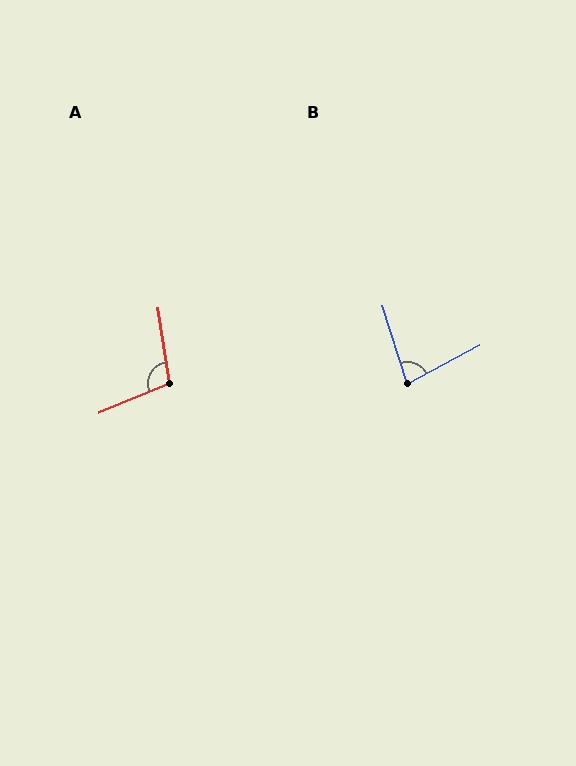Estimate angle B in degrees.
Approximately 80 degrees.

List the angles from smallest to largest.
B (80°), A (104°).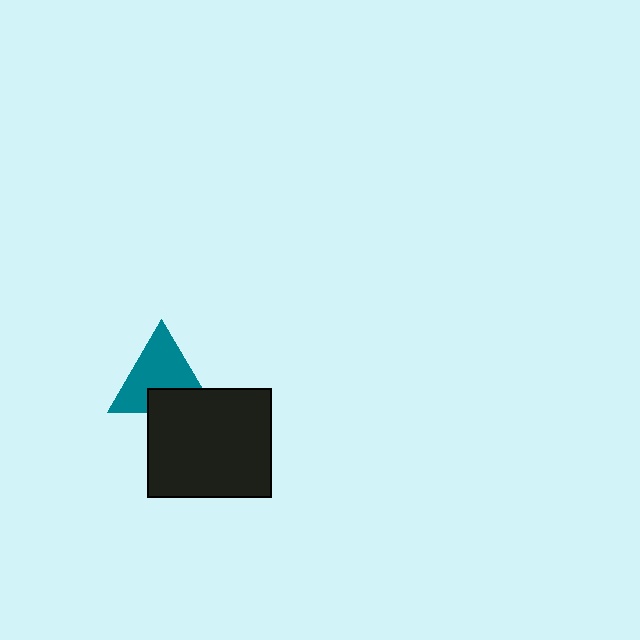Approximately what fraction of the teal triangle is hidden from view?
Roughly 31% of the teal triangle is hidden behind the black rectangle.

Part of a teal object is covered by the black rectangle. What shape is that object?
It is a triangle.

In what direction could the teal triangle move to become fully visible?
The teal triangle could move up. That would shift it out from behind the black rectangle entirely.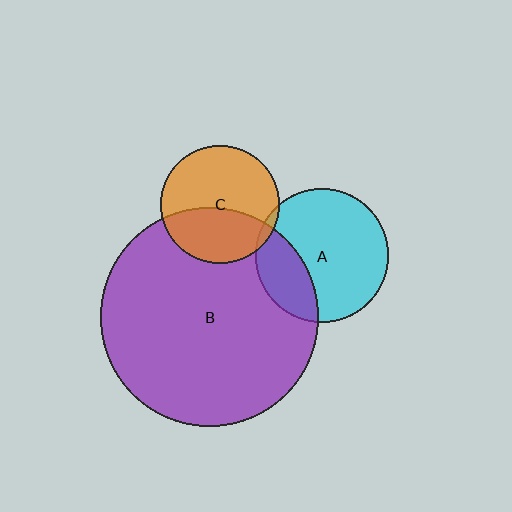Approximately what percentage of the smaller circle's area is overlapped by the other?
Approximately 5%.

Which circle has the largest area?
Circle B (purple).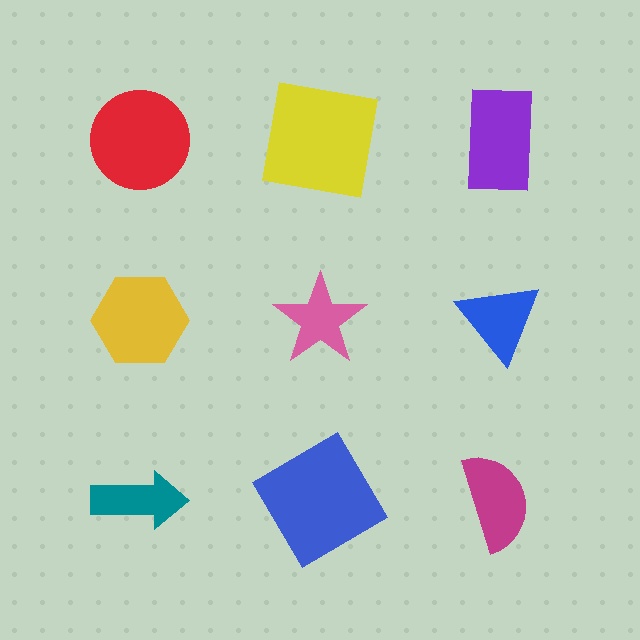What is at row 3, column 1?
A teal arrow.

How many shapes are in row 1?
3 shapes.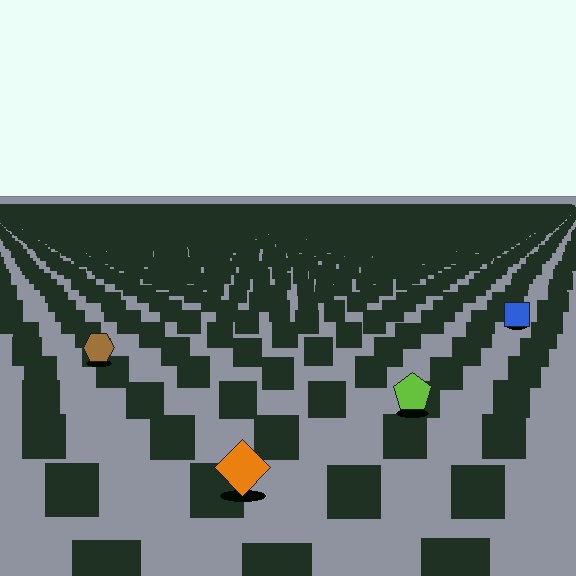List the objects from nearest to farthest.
From nearest to farthest: the orange diamond, the lime pentagon, the brown hexagon, the blue square.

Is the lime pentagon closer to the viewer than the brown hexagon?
Yes. The lime pentagon is closer — you can tell from the texture gradient: the ground texture is coarser near it.